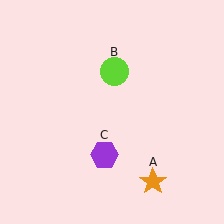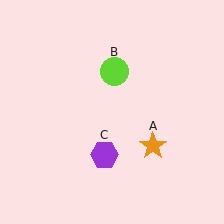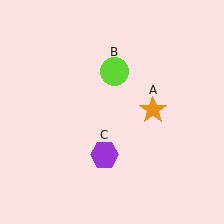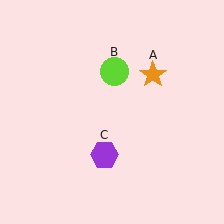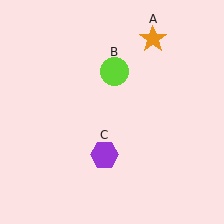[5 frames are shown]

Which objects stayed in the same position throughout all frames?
Lime circle (object B) and purple hexagon (object C) remained stationary.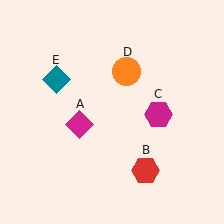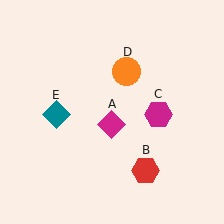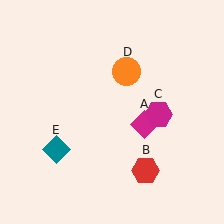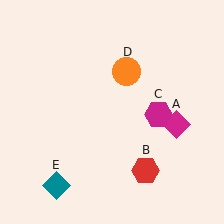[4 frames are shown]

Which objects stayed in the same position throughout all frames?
Red hexagon (object B) and magenta hexagon (object C) and orange circle (object D) remained stationary.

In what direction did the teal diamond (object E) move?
The teal diamond (object E) moved down.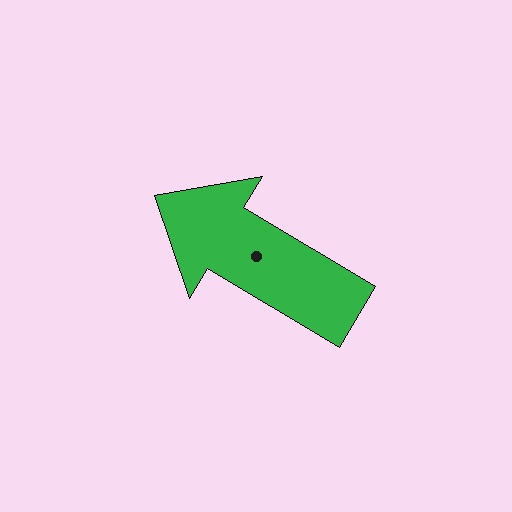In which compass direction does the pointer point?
Northwest.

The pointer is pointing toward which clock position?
Roughly 10 o'clock.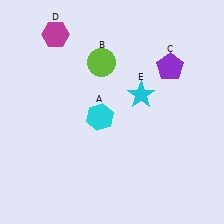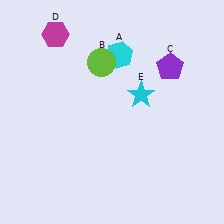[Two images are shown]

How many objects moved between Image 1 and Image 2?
1 object moved between the two images.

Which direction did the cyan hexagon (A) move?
The cyan hexagon (A) moved up.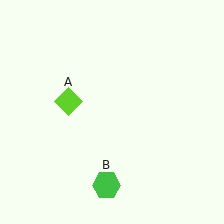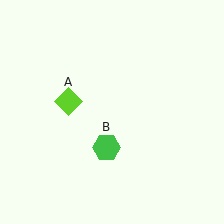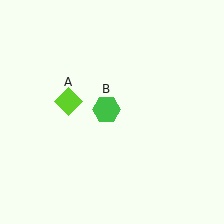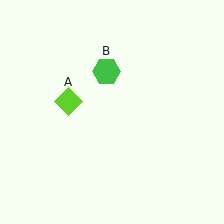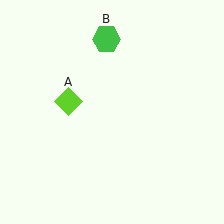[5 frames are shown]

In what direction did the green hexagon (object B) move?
The green hexagon (object B) moved up.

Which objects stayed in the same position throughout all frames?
Lime diamond (object A) remained stationary.